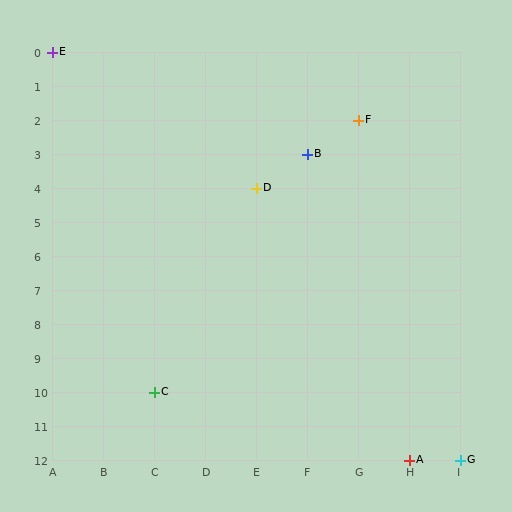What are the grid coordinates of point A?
Point A is at grid coordinates (H, 12).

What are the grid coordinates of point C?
Point C is at grid coordinates (C, 10).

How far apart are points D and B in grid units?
Points D and B are 1 column and 1 row apart (about 1.4 grid units diagonally).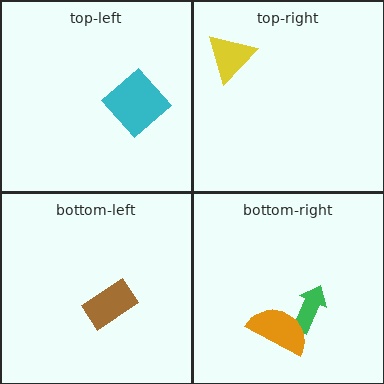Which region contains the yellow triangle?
The top-right region.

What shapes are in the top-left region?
The cyan diamond.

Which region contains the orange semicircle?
The bottom-right region.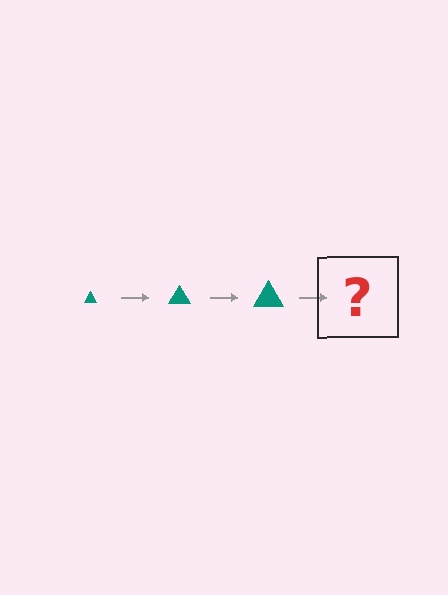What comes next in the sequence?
The next element should be a teal triangle, larger than the previous one.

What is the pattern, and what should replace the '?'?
The pattern is that the triangle gets progressively larger each step. The '?' should be a teal triangle, larger than the previous one.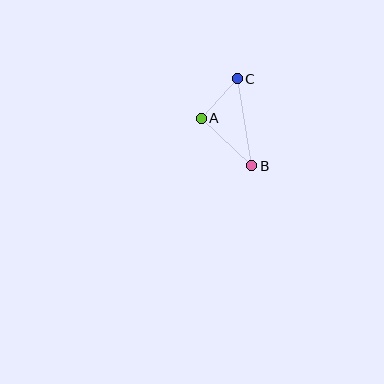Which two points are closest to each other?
Points A and C are closest to each other.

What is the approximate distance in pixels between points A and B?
The distance between A and B is approximately 69 pixels.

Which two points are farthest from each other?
Points B and C are farthest from each other.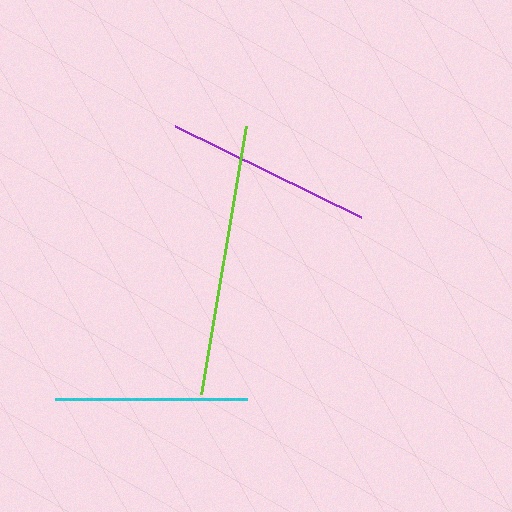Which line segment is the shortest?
The cyan line is the shortest at approximately 192 pixels.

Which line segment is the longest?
The lime line is the longest at approximately 272 pixels.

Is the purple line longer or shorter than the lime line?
The lime line is longer than the purple line.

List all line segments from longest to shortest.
From longest to shortest: lime, purple, cyan.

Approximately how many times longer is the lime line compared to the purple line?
The lime line is approximately 1.3 times the length of the purple line.